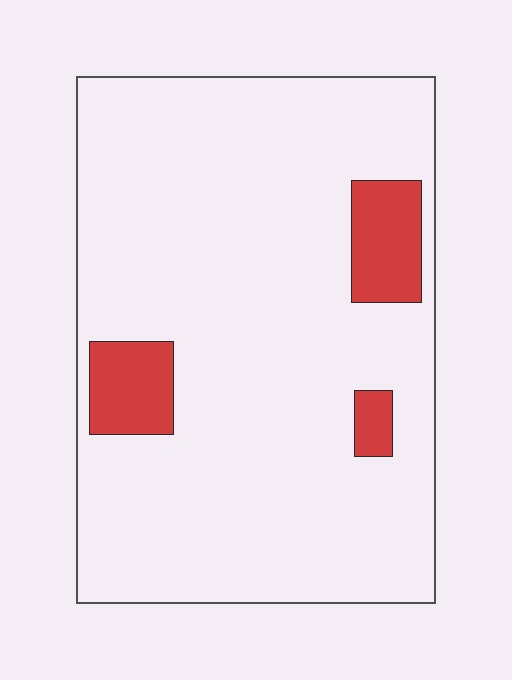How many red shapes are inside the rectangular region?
3.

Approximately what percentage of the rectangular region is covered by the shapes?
Approximately 10%.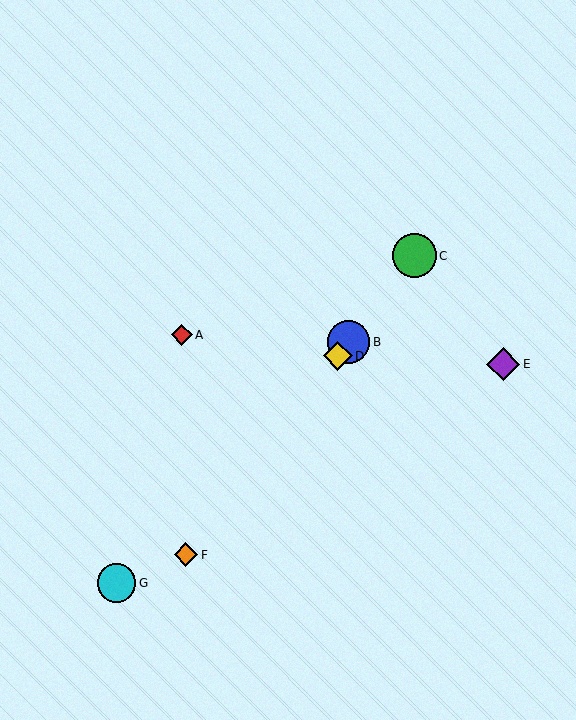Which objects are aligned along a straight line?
Objects B, C, D, F are aligned along a straight line.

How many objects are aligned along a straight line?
4 objects (B, C, D, F) are aligned along a straight line.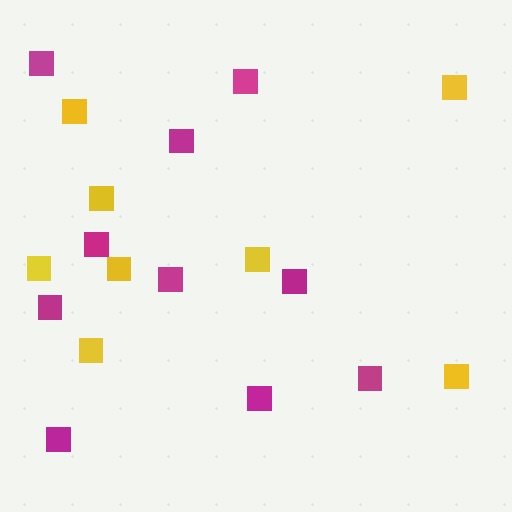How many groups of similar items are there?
There are 2 groups: one group of yellow squares (8) and one group of magenta squares (10).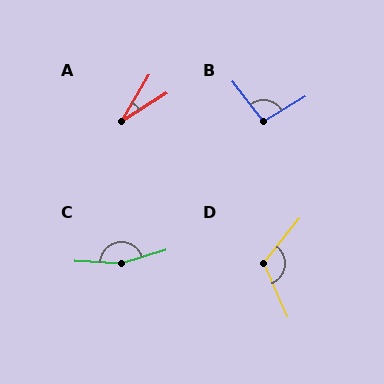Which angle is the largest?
C, at approximately 161 degrees.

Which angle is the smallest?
A, at approximately 28 degrees.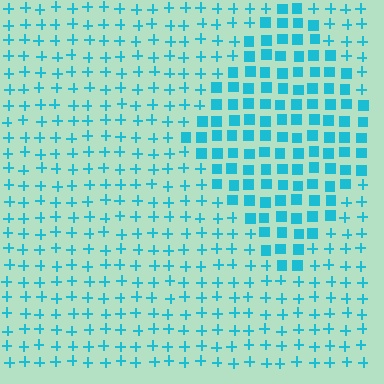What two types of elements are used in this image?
The image uses squares inside the diamond region and plus signs outside it.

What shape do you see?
I see a diamond.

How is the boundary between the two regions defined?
The boundary is defined by a change in element shape: squares inside vs. plus signs outside. All elements share the same color and spacing.